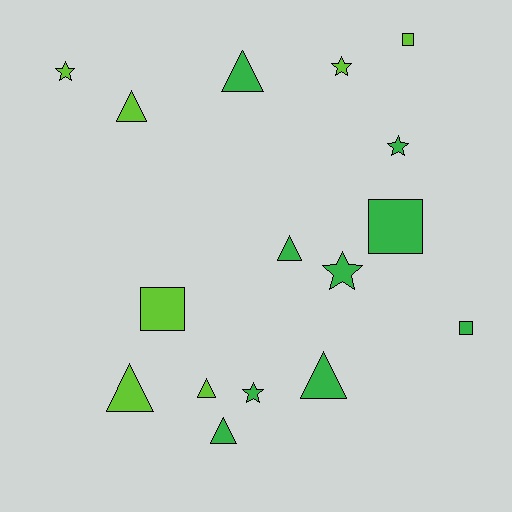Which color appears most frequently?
Green, with 9 objects.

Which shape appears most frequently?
Triangle, with 7 objects.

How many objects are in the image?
There are 16 objects.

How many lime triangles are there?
There are 3 lime triangles.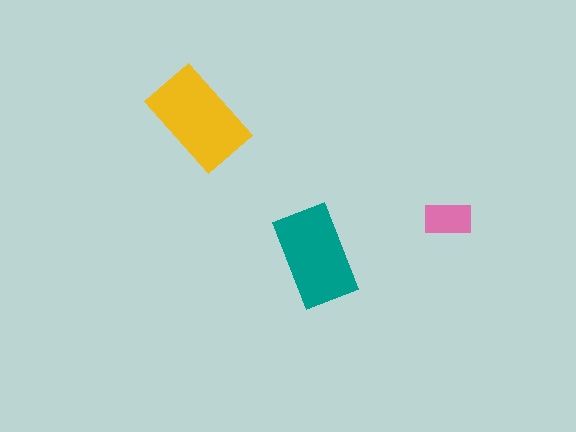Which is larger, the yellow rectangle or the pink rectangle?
The yellow one.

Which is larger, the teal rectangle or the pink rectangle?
The teal one.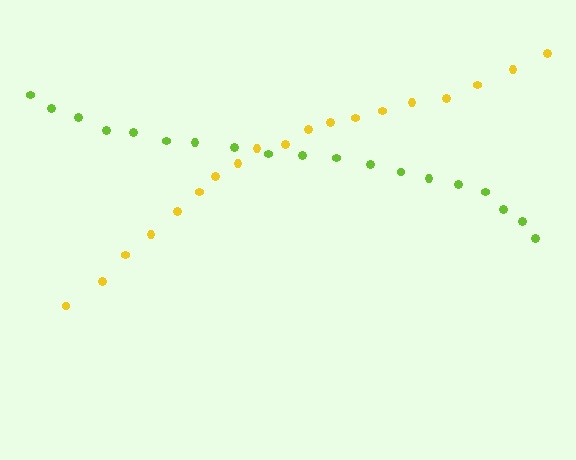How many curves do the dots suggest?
There are 2 distinct paths.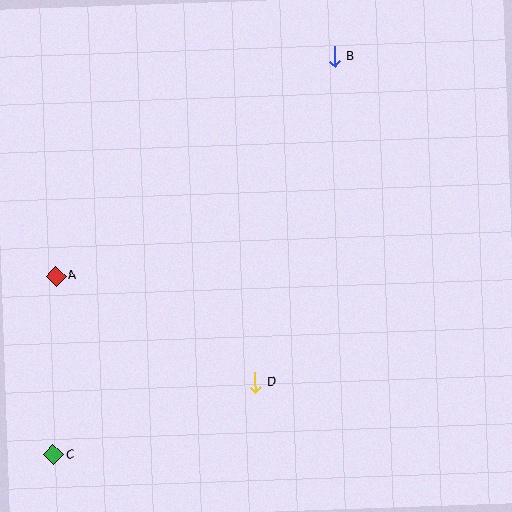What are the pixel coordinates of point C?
Point C is at (53, 455).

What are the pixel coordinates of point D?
Point D is at (255, 382).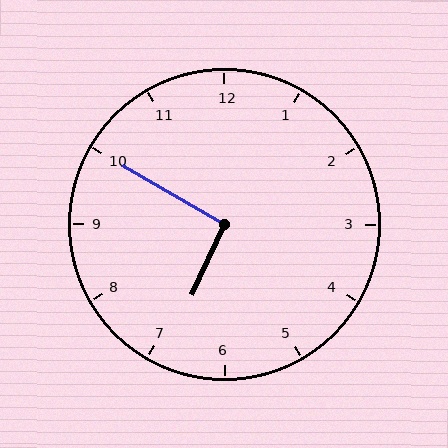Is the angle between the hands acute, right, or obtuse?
It is right.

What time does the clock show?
6:50.